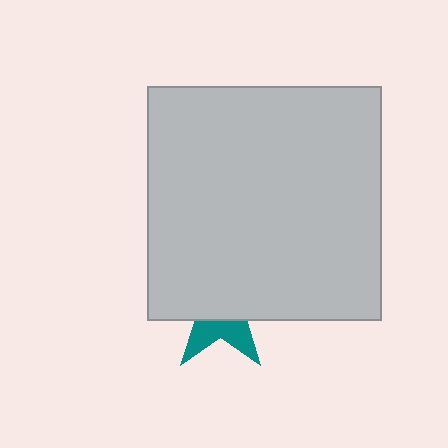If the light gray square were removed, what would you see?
You would see the complete teal star.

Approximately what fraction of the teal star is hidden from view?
Roughly 66% of the teal star is hidden behind the light gray square.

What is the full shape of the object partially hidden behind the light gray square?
The partially hidden object is a teal star.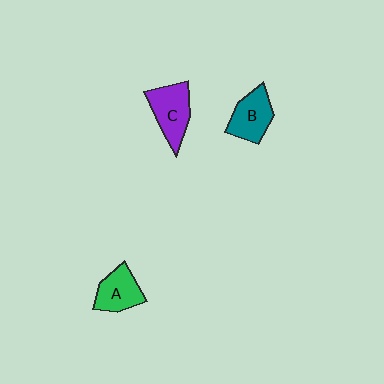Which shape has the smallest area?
Shape A (green).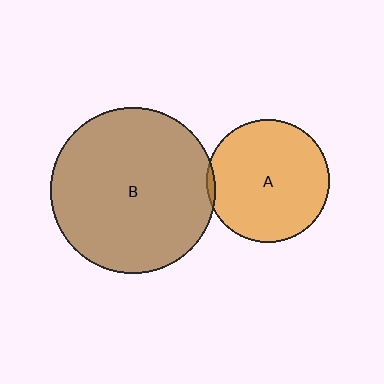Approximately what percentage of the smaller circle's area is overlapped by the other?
Approximately 5%.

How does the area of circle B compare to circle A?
Approximately 1.8 times.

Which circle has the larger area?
Circle B (brown).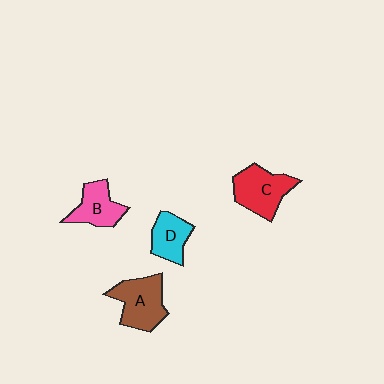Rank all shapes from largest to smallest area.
From largest to smallest: A (brown), C (red), B (pink), D (cyan).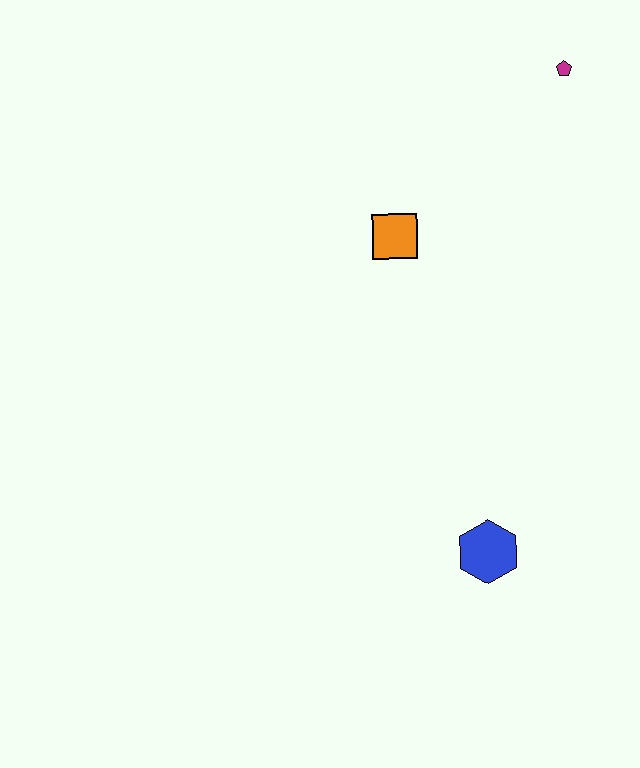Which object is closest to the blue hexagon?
The orange square is closest to the blue hexagon.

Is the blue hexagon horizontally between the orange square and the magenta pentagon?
Yes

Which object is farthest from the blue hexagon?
The magenta pentagon is farthest from the blue hexagon.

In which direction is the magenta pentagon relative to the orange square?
The magenta pentagon is to the right of the orange square.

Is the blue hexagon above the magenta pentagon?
No